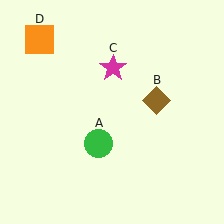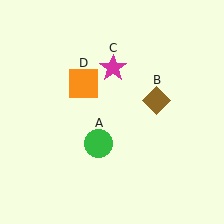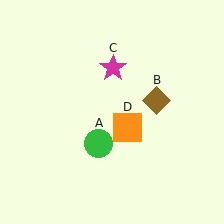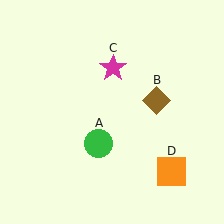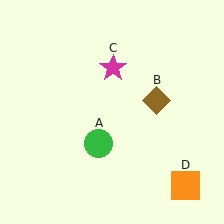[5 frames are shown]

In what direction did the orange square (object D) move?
The orange square (object D) moved down and to the right.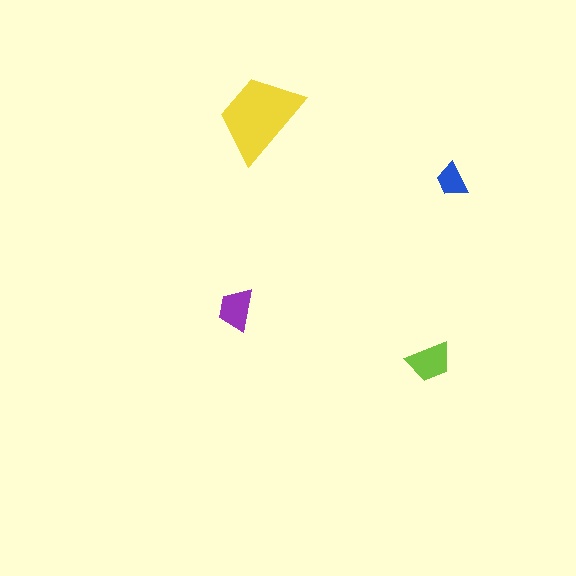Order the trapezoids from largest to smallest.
the yellow one, the lime one, the purple one, the blue one.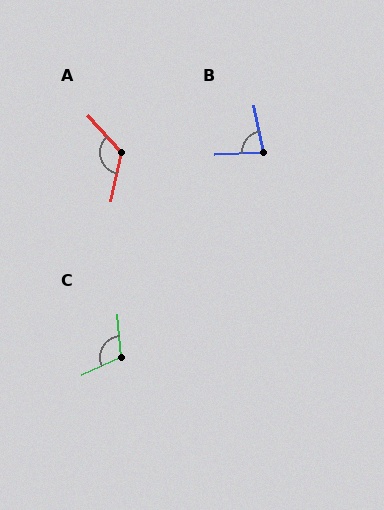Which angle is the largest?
A, at approximately 127 degrees.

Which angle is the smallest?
B, at approximately 82 degrees.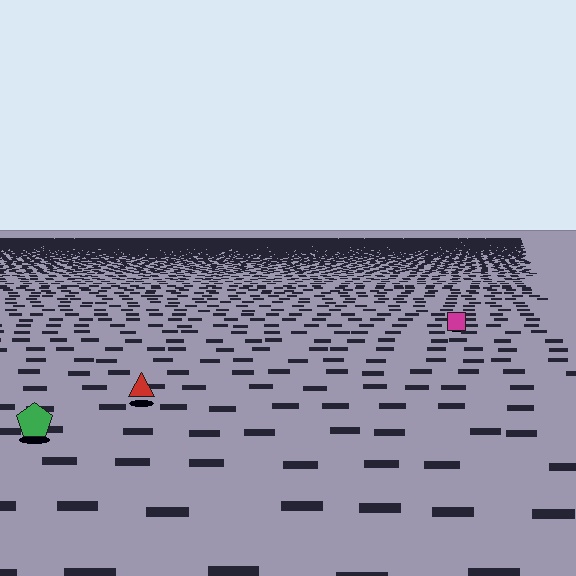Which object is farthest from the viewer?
The magenta square is farthest from the viewer. It appears smaller and the ground texture around it is denser.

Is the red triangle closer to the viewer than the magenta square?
Yes. The red triangle is closer — you can tell from the texture gradient: the ground texture is coarser near it.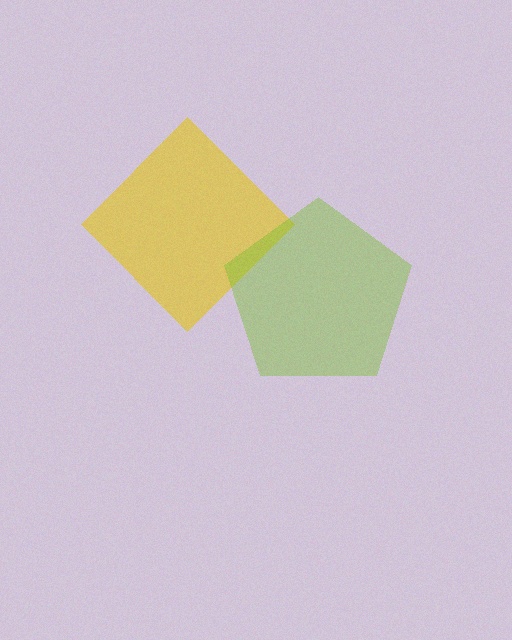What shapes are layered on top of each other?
The layered shapes are: a yellow diamond, a lime pentagon.